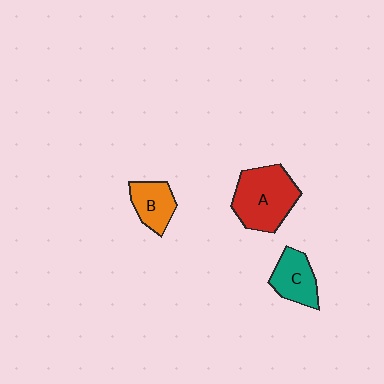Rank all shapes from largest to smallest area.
From largest to smallest: A (red), C (teal), B (orange).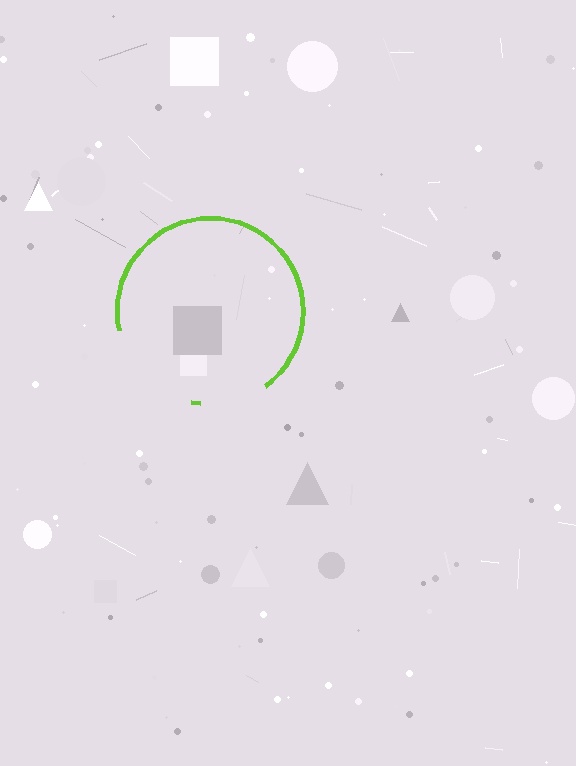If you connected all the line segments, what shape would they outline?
They would outline a circle.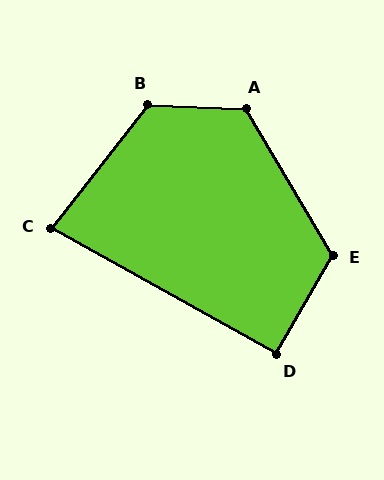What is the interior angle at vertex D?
Approximately 91 degrees (approximately right).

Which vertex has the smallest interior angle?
C, at approximately 81 degrees.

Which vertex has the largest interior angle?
B, at approximately 126 degrees.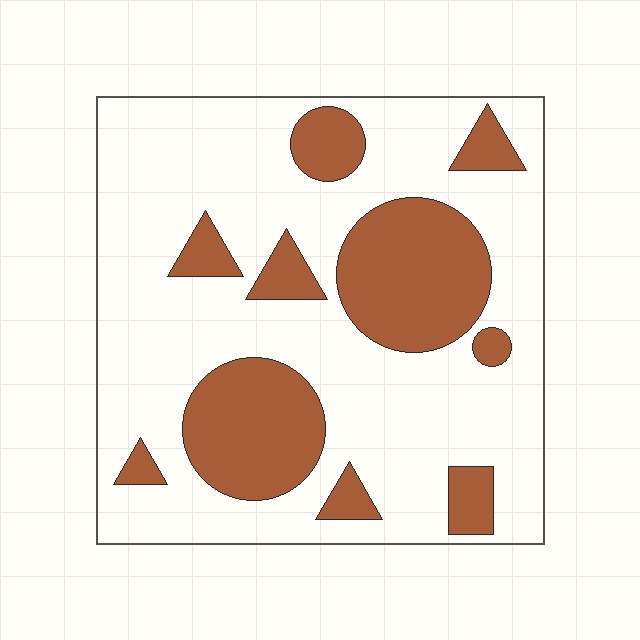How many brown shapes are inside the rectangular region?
10.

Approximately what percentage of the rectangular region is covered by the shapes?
Approximately 30%.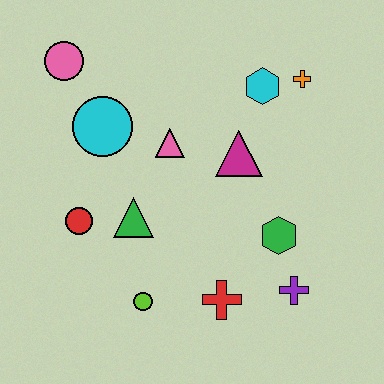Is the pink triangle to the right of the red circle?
Yes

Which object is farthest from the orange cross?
The lime circle is farthest from the orange cross.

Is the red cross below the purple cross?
Yes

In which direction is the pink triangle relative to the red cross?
The pink triangle is above the red cross.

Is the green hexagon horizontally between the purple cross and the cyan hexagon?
Yes